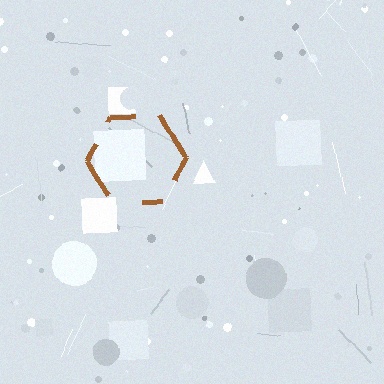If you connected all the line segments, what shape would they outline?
They would outline a hexagon.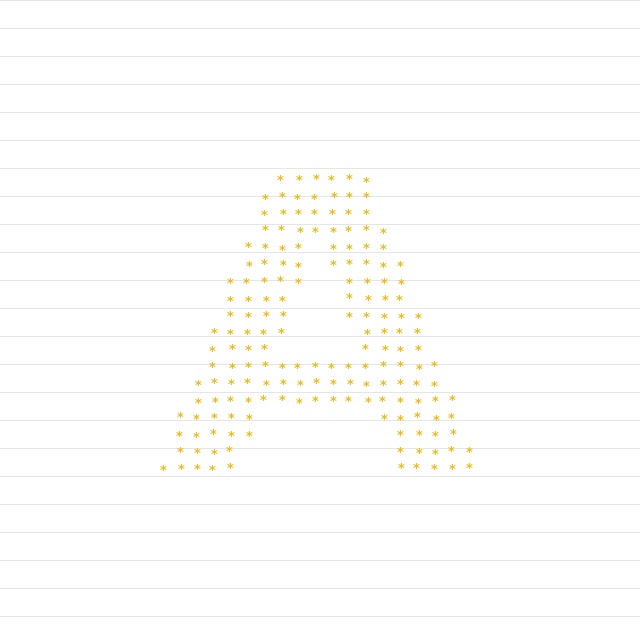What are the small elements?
The small elements are asterisks.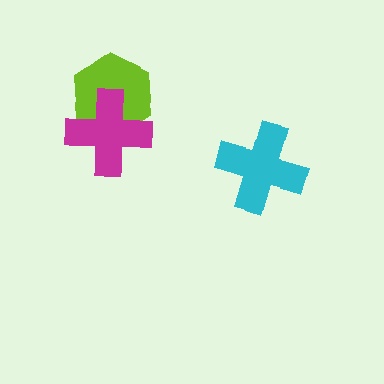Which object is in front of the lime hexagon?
The magenta cross is in front of the lime hexagon.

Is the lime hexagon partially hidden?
Yes, it is partially covered by another shape.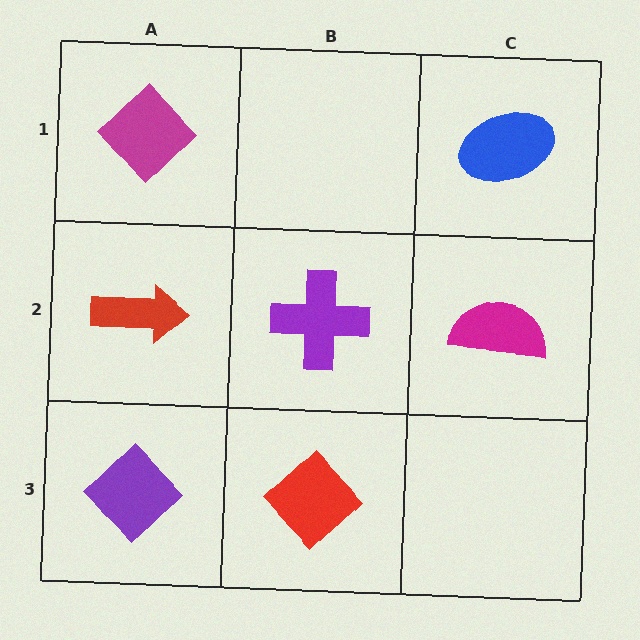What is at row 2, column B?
A purple cross.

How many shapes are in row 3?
2 shapes.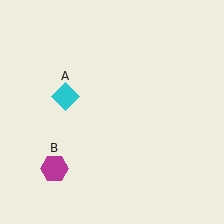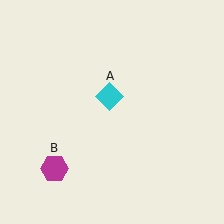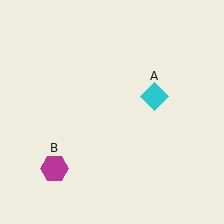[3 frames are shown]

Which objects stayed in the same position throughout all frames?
Magenta hexagon (object B) remained stationary.